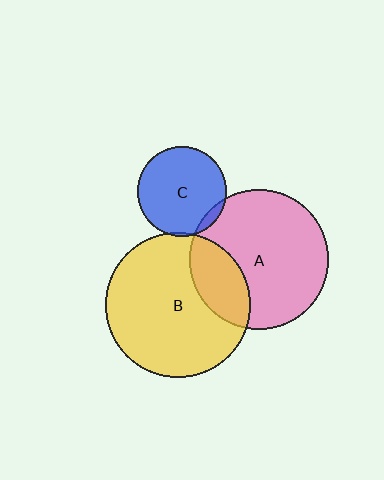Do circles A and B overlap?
Yes.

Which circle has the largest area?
Circle B (yellow).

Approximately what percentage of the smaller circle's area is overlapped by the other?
Approximately 25%.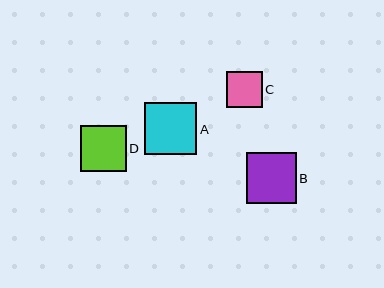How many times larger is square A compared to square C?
Square A is approximately 1.5 times the size of square C.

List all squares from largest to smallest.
From largest to smallest: A, B, D, C.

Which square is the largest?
Square A is the largest with a size of approximately 53 pixels.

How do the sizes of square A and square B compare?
Square A and square B are approximately the same size.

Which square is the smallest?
Square C is the smallest with a size of approximately 35 pixels.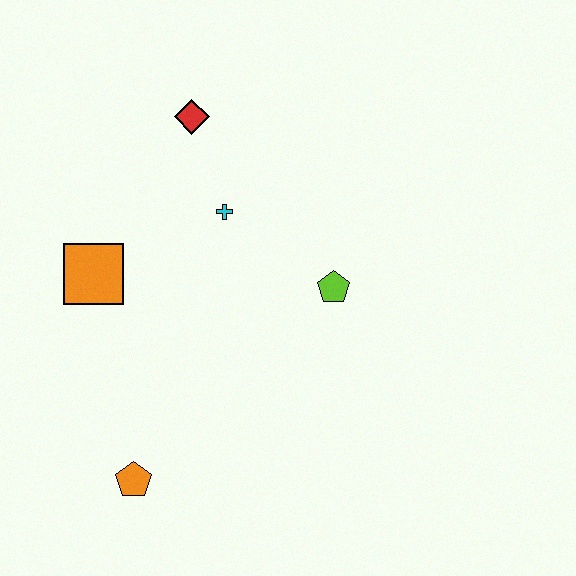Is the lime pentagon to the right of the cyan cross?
Yes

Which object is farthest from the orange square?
The lime pentagon is farthest from the orange square.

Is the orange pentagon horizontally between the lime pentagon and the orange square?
Yes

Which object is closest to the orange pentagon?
The orange square is closest to the orange pentagon.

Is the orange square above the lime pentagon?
Yes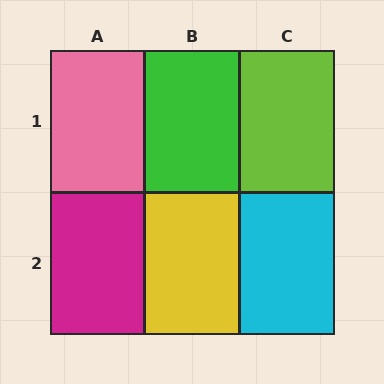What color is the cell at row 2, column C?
Cyan.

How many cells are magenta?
1 cell is magenta.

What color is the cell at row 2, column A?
Magenta.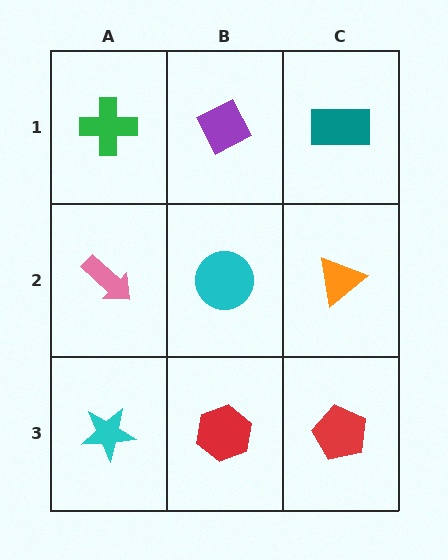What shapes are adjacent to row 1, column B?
A cyan circle (row 2, column B), a green cross (row 1, column A), a teal rectangle (row 1, column C).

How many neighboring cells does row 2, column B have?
4.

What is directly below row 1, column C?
An orange triangle.